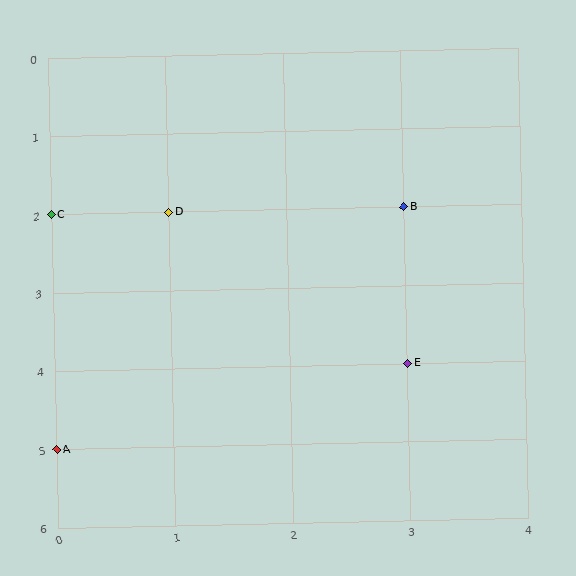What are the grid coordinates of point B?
Point B is at grid coordinates (3, 2).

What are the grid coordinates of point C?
Point C is at grid coordinates (0, 2).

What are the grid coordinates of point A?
Point A is at grid coordinates (0, 5).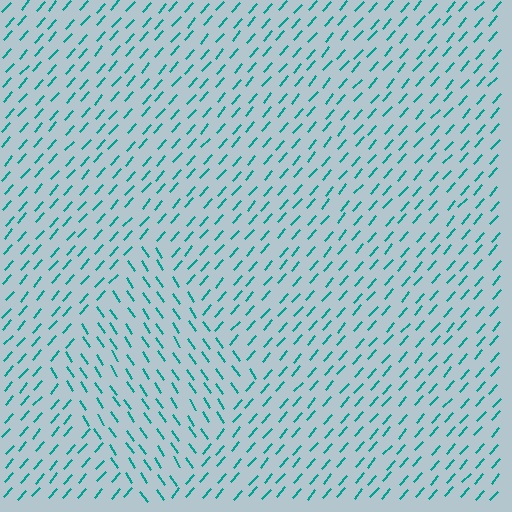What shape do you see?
I see a diamond.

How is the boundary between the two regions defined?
The boundary is defined purely by a change in line orientation (approximately 75 degrees difference). All lines are the same color and thickness.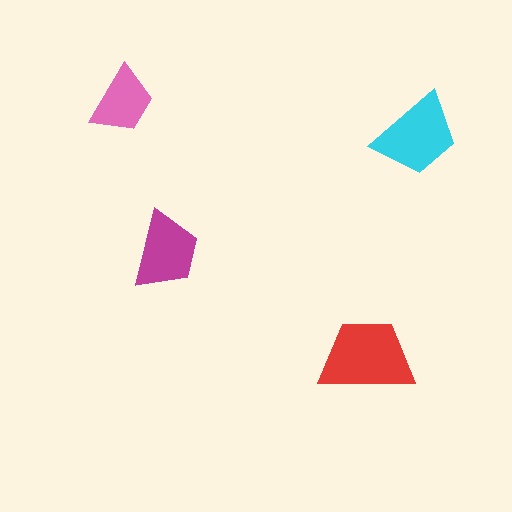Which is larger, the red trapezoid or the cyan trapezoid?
The red one.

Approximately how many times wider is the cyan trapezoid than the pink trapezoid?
About 1.5 times wider.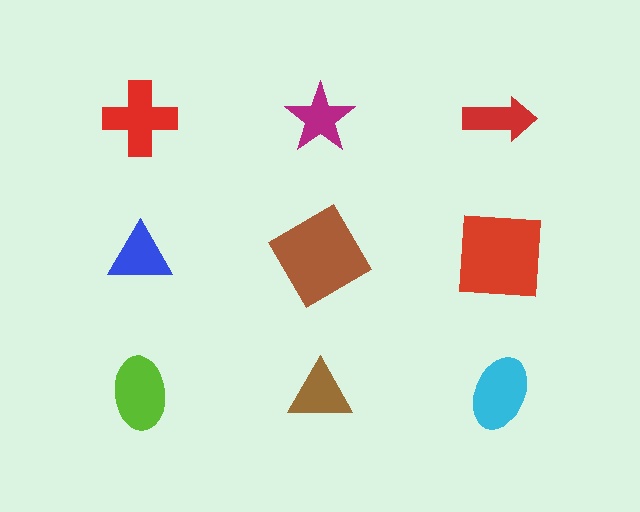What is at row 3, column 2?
A brown triangle.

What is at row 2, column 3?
A red square.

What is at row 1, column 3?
A red arrow.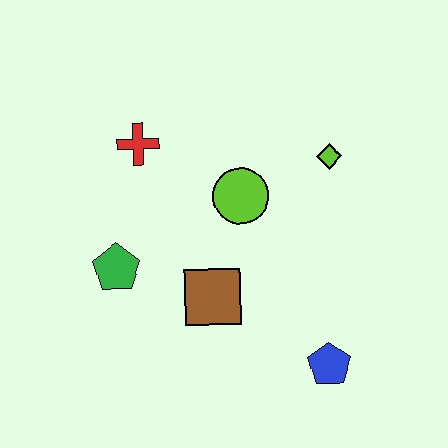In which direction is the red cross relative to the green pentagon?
The red cross is above the green pentagon.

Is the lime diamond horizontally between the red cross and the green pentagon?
No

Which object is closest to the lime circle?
The lime diamond is closest to the lime circle.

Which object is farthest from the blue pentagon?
The red cross is farthest from the blue pentagon.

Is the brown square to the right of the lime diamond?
No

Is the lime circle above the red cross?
No